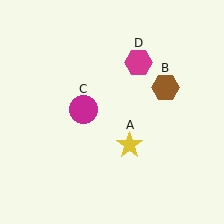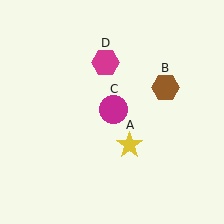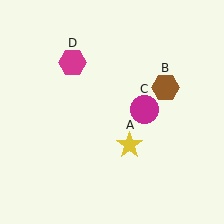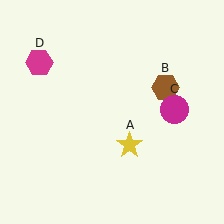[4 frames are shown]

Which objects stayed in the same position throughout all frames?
Yellow star (object A) and brown hexagon (object B) remained stationary.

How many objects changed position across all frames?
2 objects changed position: magenta circle (object C), magenta hexagon (object D).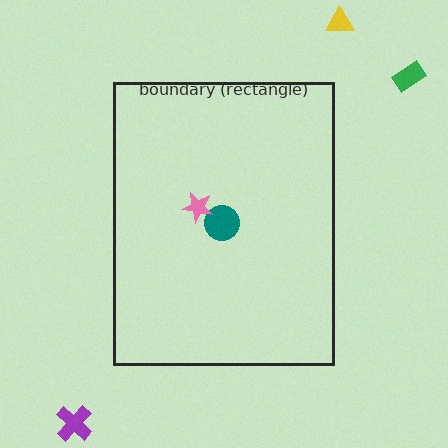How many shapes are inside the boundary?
2 inside, 3 outside.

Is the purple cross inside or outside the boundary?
Outside.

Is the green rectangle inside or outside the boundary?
Outside.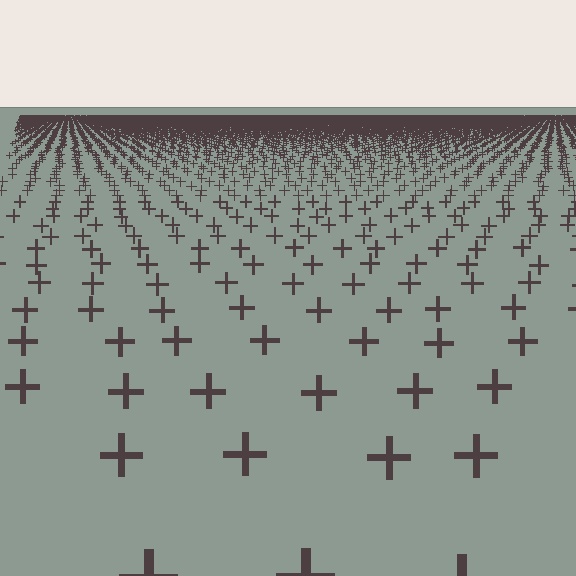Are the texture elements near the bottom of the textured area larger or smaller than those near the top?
Larger. Near the bottom, elements are closer to the viewer and appear at a bigger on-screen size.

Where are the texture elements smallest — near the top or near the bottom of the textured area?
Near the top.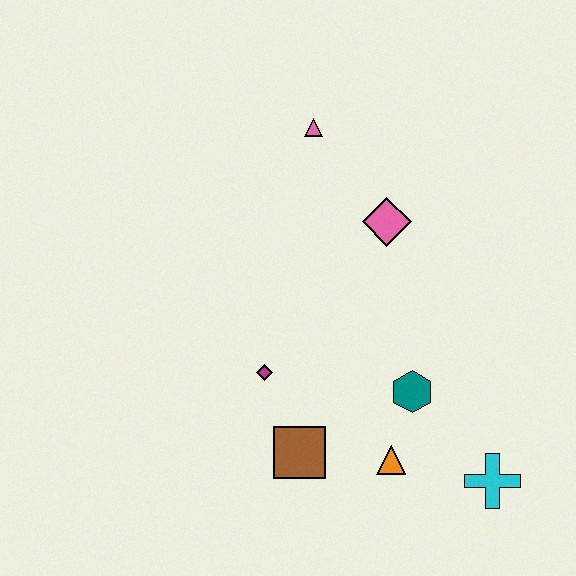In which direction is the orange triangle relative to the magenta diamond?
The orange triangle is to the right of the magenta diamond.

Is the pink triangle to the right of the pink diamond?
No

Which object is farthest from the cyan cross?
The pink triangle is farthest from the cyan cross.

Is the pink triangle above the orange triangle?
Yes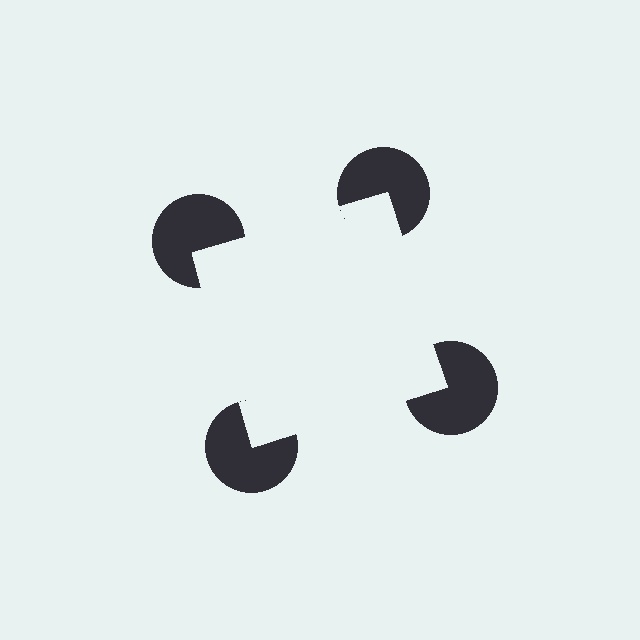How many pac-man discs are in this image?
There are 4 — one at each vertex of the illusory square.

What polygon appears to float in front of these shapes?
An illusory square — its edges are inferred from the aligned wedge cuts in the pac-man discs, not physically drawn.